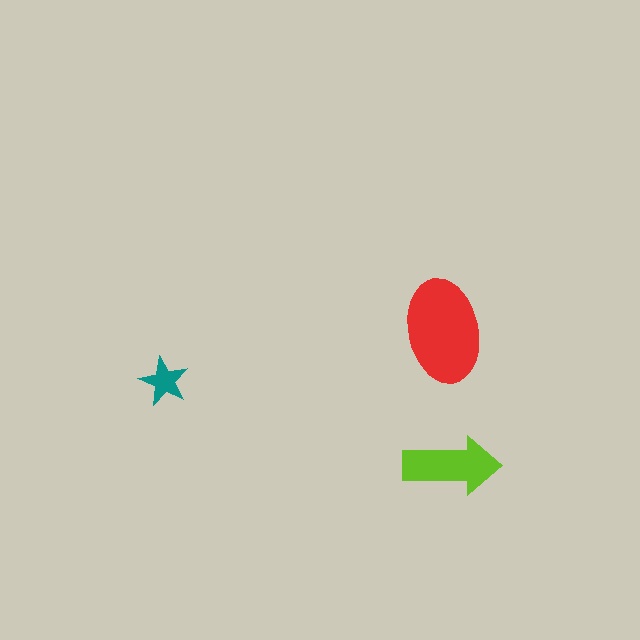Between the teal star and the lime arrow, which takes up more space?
The lime arrow.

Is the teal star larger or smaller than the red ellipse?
Smaller.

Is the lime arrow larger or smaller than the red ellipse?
Smaller.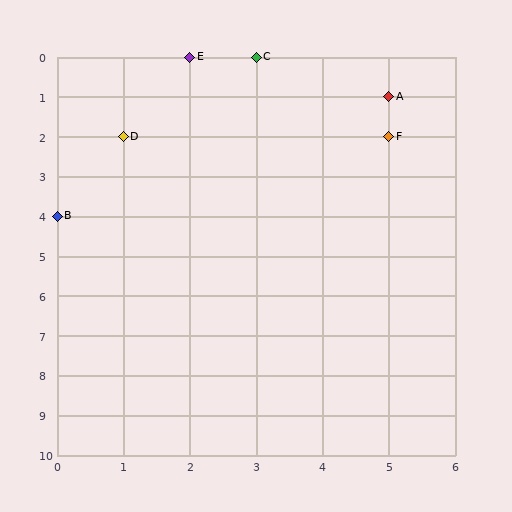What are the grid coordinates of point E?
Point E is at grid coordinates (2, 0).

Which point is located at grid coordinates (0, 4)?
Point B is at (0, 4).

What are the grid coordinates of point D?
Point D is at grid coordinates (1, 2).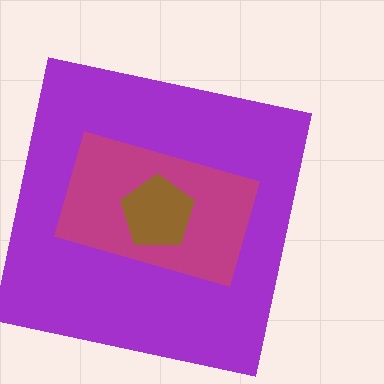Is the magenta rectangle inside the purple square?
Yes.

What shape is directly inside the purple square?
The magenta rectangle.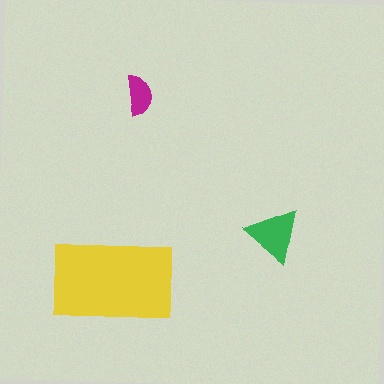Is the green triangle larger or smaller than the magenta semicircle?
Larger.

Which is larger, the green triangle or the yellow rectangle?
The yellow rectangle.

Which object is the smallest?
The magenta semicircle.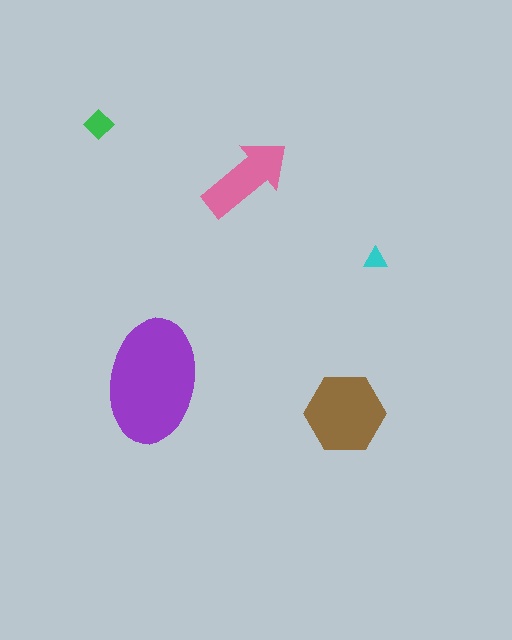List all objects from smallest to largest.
The cyan triangle, the green diamond, the pink arrow, the brown hexagon, the purple ellipse.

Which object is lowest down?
The brown hexagon is bottommost.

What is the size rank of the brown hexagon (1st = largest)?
2nd.